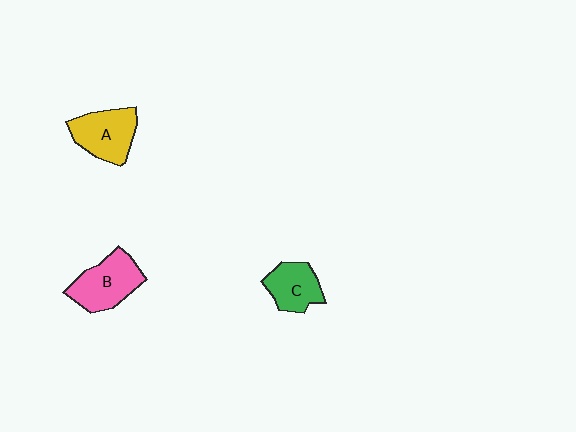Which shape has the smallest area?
Shape C (green).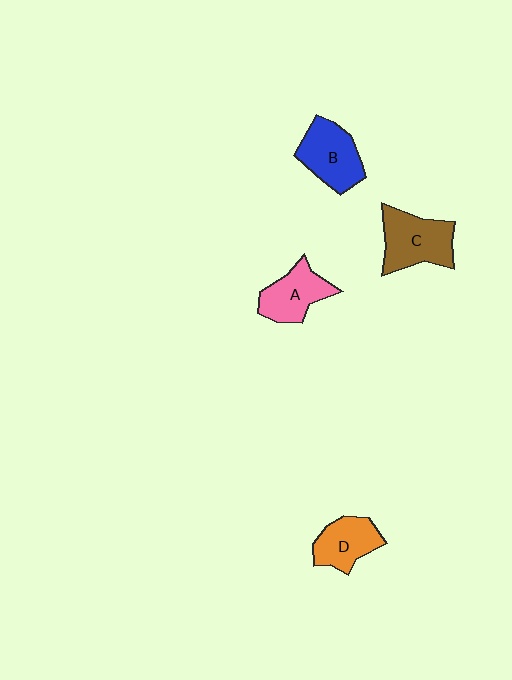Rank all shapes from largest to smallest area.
From largest to smallest: C (brown), B (blue), A (pink), D (orange).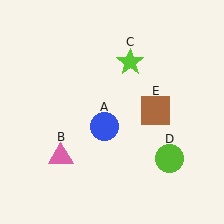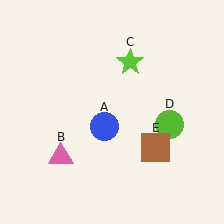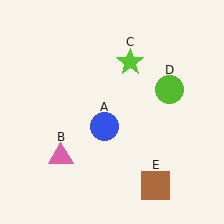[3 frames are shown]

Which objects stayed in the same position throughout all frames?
Blue circle (object A) and pink triangle (object B) and lime star (object C) remained stationary.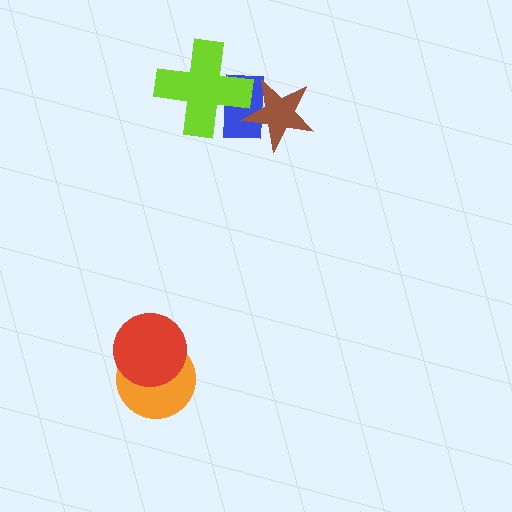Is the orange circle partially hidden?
Yes, it is partially covered by another shape.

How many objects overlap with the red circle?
1 object overlaps with the red circle.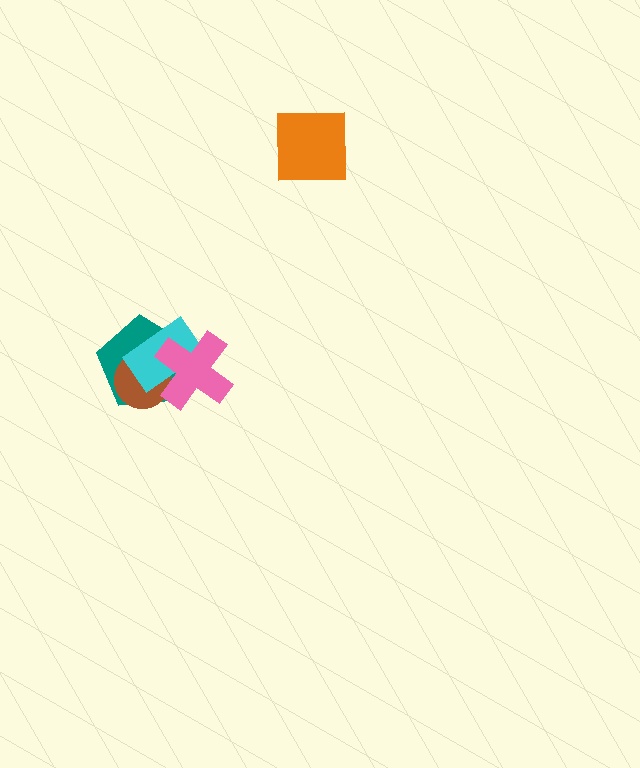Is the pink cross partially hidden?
No, no other shape covers it.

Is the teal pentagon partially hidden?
Yes, it is partially covered by another shape.